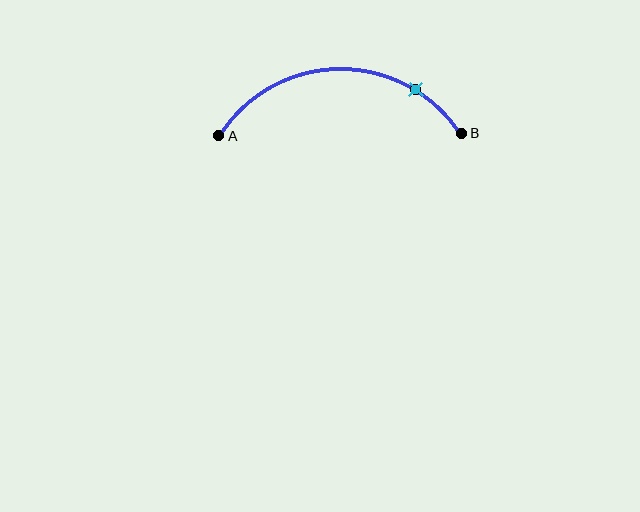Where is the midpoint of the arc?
The arc midpoint is the point on the curve farthest from the straight line joining A and B. It sits above that line.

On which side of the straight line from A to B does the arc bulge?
The arc bulges above the straight line connecting A and B.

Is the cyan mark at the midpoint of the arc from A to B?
No. The cyan mark lies on the arc but is closer to endpoint B. The arc midpoint would be at the point on the curve equidistant along the arc from both A and B.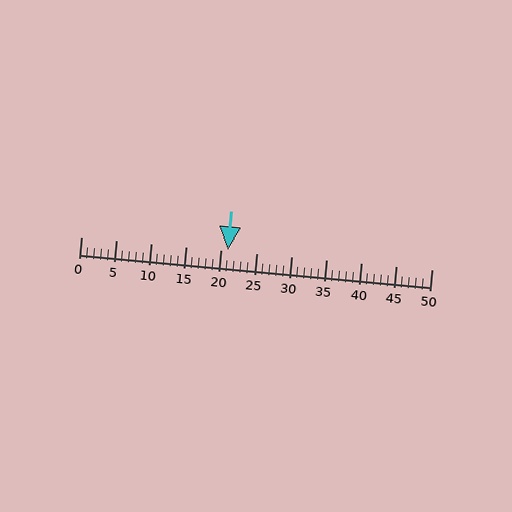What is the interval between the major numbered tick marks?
The major tick marks are spaced 5 units apart.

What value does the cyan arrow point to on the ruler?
The cyan arrow points to approximately 21.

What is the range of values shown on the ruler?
The ruler shows values from 0 to 50.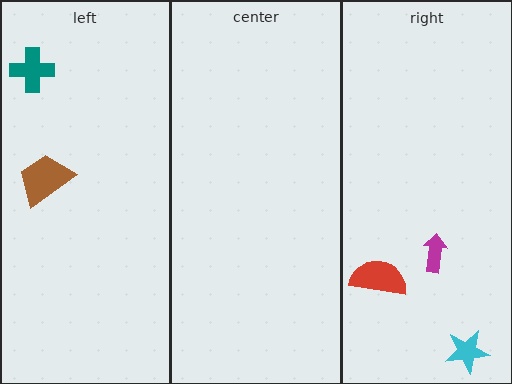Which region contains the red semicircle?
The right region.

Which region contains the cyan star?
The right region.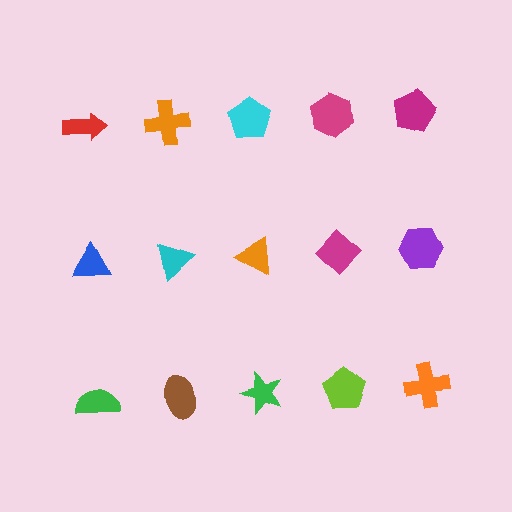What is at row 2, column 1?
A blue triangle.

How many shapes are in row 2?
5 shapes.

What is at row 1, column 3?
A cyan pentagon.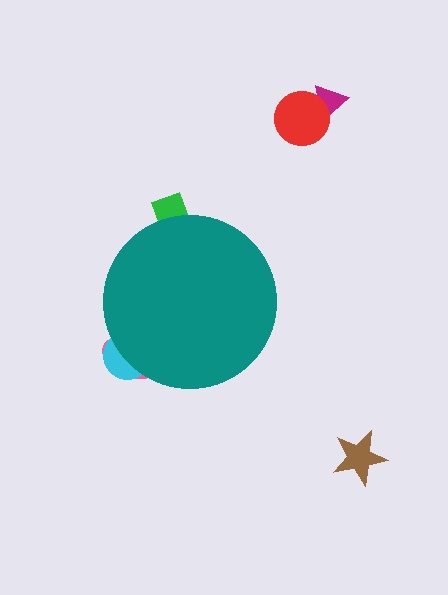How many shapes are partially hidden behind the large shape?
3 shapes are partially hidden.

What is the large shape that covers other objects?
A teal circle.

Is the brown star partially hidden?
No, the brown star is fully visible.